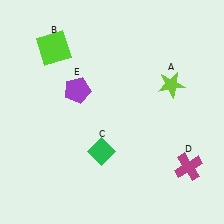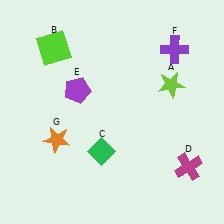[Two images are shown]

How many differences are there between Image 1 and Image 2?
There are 2 differences between the two images.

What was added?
A purple cross (F), an orange star (G) were added in Image 2.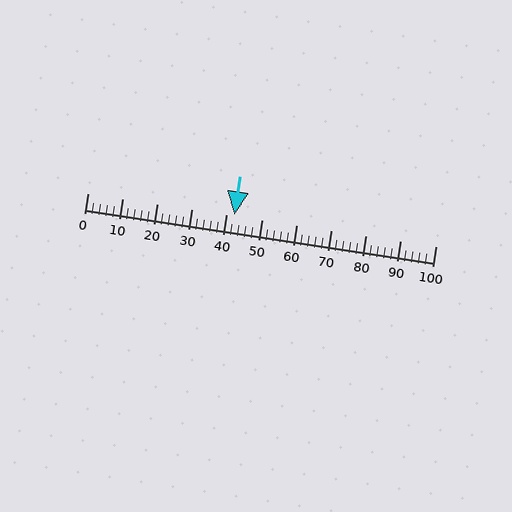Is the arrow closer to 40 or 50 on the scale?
The arrow is closer to 40.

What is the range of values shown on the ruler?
The ruler shows values from 0 to 100.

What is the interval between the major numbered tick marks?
The major tick marks are spaced 10 units apart.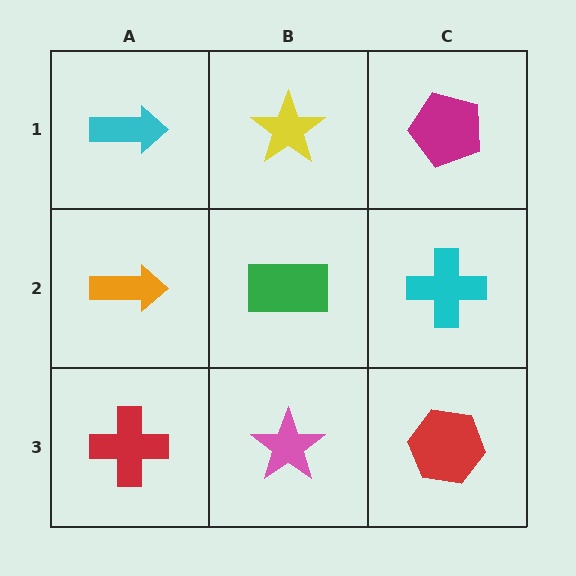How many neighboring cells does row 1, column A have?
2.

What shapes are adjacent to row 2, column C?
A magenta pentagon (row 1, column C), a red hexagon (row 3, column C), a green rectangle (row 2, column B).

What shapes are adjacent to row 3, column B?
A green rectangle (row 2, column B), a red cross (row 3, column A), a red hexagon (row 3, column C).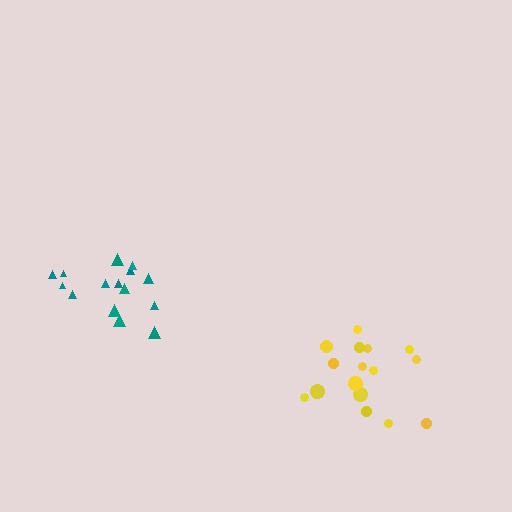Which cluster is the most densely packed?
Teal.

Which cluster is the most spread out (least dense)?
Yellow.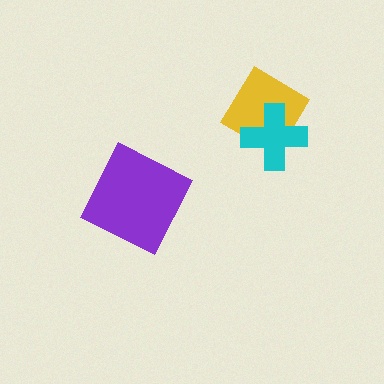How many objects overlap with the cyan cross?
1 object overlaps with the cyan cross.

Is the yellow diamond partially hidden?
Yes, it is partially covered by another shape.